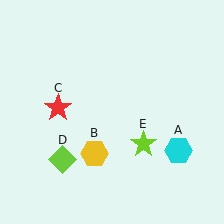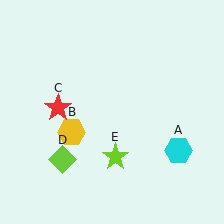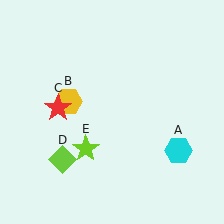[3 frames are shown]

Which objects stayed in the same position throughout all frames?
Cyan hexagon (object A) and red star (object C) and lime diamond (object D) remained stationary.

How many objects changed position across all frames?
2 objects changed position: yellow hexagon (object B), lime star (object E).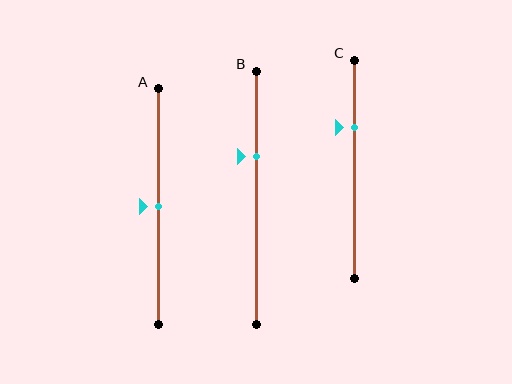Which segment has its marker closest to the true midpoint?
Segment A has its marker closest to the true midpoint.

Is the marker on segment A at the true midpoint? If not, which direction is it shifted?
Yes, the marker on segment A is at the true midpoint.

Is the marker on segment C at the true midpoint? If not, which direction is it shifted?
No, the marker on segment C is shifted upward by about 19% of the segment length.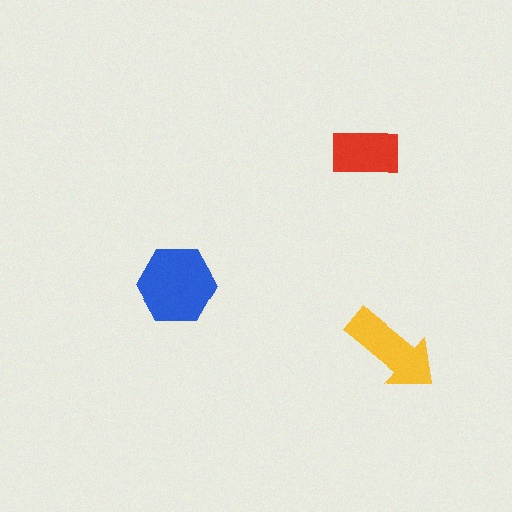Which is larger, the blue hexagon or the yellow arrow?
The blue hexagon.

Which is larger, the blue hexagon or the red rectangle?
The blue hexagon.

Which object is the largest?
The blue hexagon.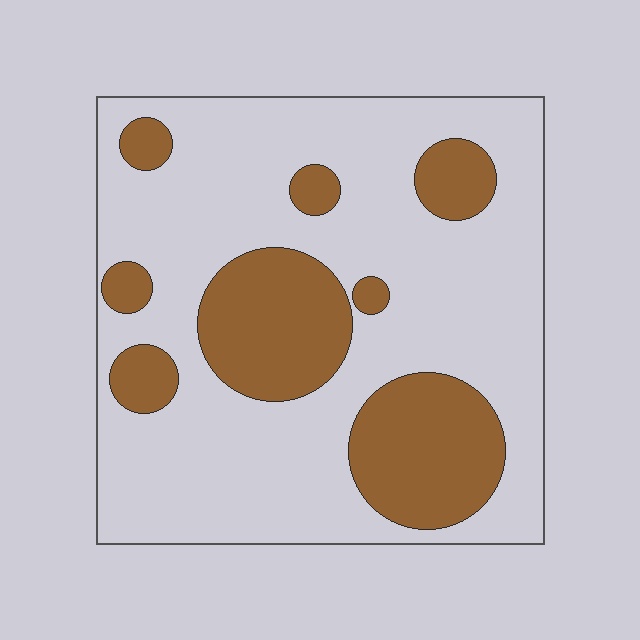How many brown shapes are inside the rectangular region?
8.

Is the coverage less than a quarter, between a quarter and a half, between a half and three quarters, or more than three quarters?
Between a quarter and a half.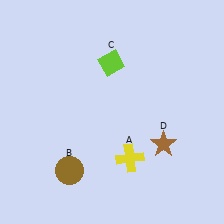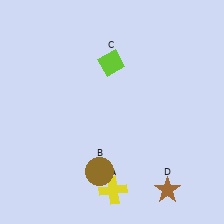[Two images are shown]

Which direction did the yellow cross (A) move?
The yellow cross (A) moved down.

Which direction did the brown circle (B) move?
The brown circle (B) moved right.